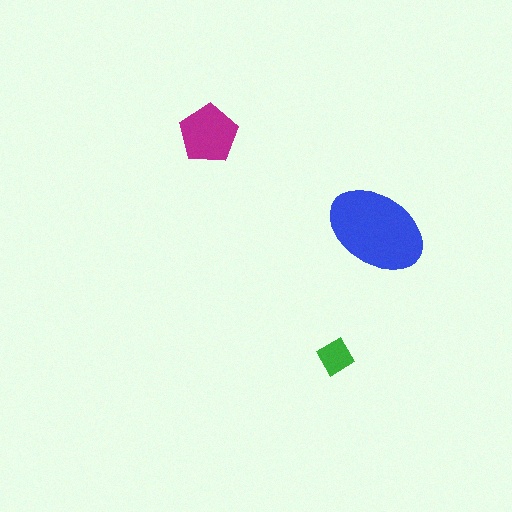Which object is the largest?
The blue ellipse.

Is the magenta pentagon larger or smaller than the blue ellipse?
Smaller.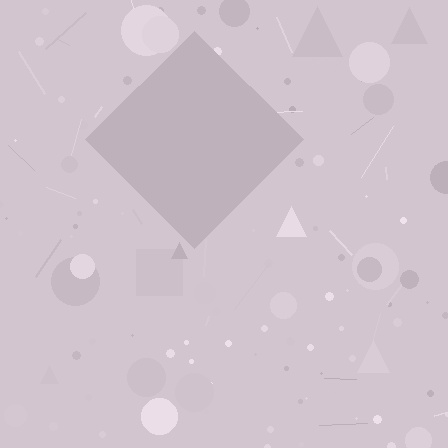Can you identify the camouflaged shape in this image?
The camouflaged shape is a diamond.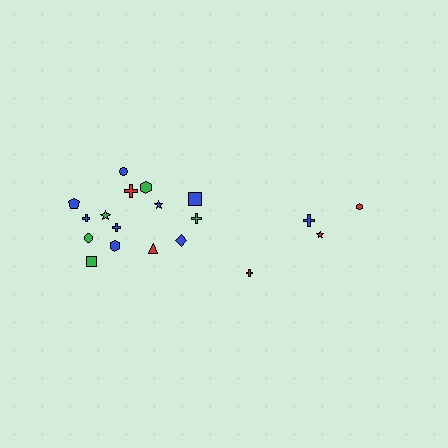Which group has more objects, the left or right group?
The left group.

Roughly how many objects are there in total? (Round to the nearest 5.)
Roughly 20 objects in total.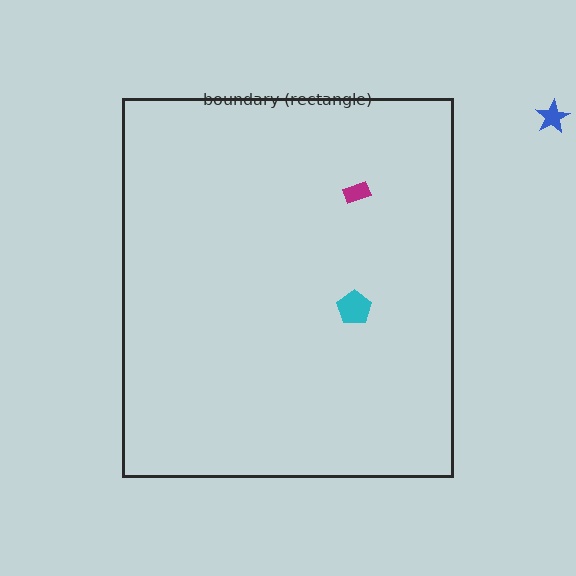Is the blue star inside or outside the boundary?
Outside.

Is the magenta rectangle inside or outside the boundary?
Inside.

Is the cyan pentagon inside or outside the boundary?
Inside.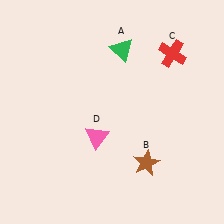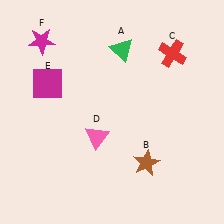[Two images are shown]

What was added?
A magenta square (E), a magenta star (F) were added in Image 2.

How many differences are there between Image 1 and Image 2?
There are 2 differences between the two images.